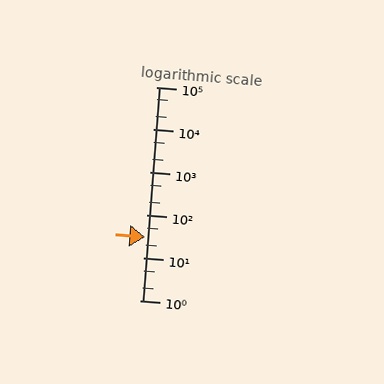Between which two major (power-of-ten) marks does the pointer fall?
The pointer is between 10 and 100.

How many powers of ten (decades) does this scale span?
The scale spans 5 decades, from 1 to 100000.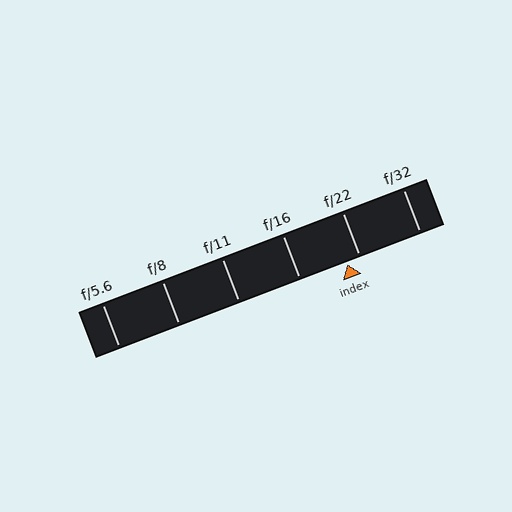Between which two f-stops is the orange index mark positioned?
The index mark is between f/16 and f/22.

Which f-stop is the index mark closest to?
The index mark is closest to f/22.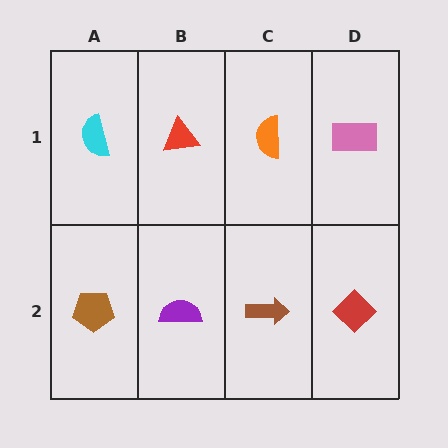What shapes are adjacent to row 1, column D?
A red diamond (row 2, column D), an orange semicircle (row 1, column C).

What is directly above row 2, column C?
An orange semicircle.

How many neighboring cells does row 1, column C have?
3.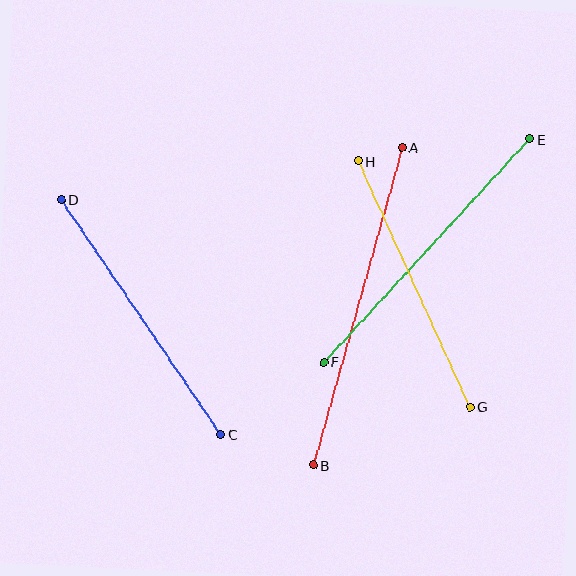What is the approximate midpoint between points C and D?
The midpoint is at approximately (141, 317) pixels.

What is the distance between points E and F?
The distance is approximately 303 pixels.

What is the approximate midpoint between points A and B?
The midpoint is at approximately (358, 306) pixels.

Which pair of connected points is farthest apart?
Points A and B are farthest apart.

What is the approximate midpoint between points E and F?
The midpoint is at approximately (427, 250) pixels.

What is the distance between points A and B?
The distance is approximately 330 pixels.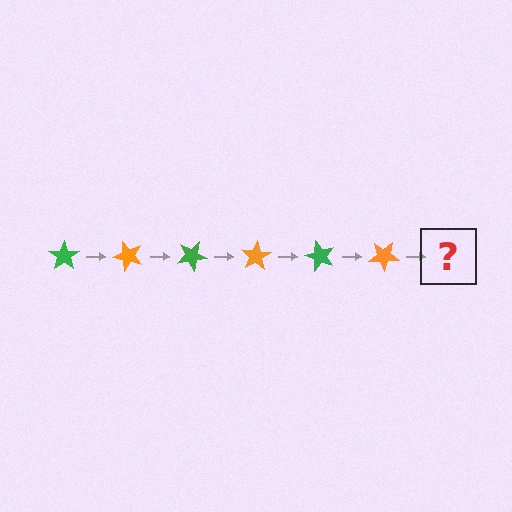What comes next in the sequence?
The next element should be a green star, rotated 300 degrees from the start.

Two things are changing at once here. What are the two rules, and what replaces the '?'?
The two rules are that it rotates 50 degrees each step and the color cycles through green and orange. The '?' should be a green star, rotated 300 degrees from the start.